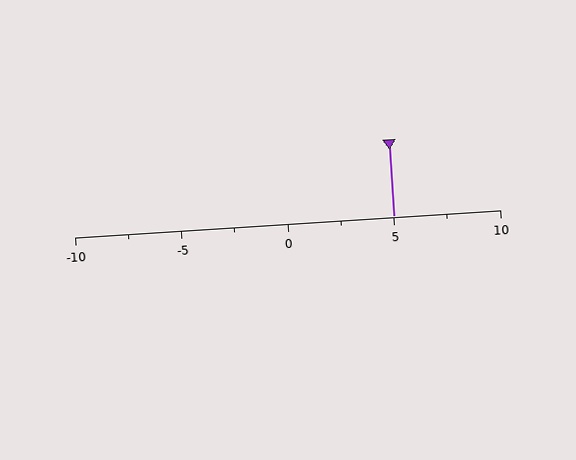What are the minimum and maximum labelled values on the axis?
The axis runs from -10 to 10.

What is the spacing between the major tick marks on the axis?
The major ticks are spaced 5 apart.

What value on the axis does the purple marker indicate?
The marker indicates approximately 5.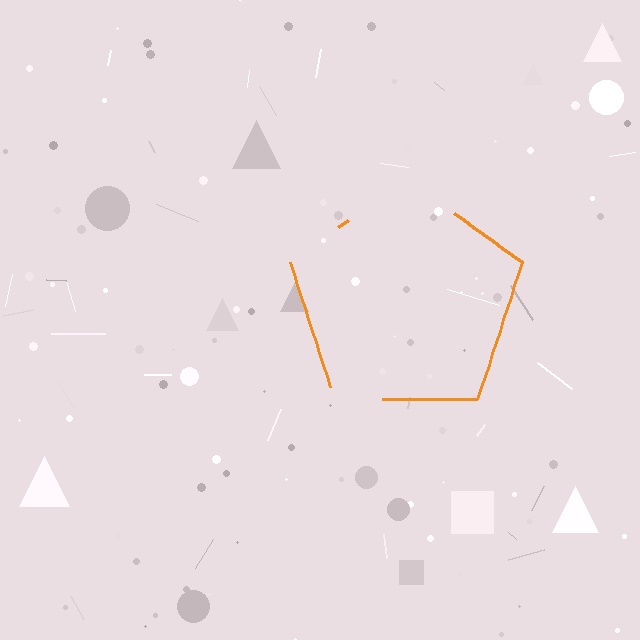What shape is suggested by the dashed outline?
The dashed outline suggests a pentagon.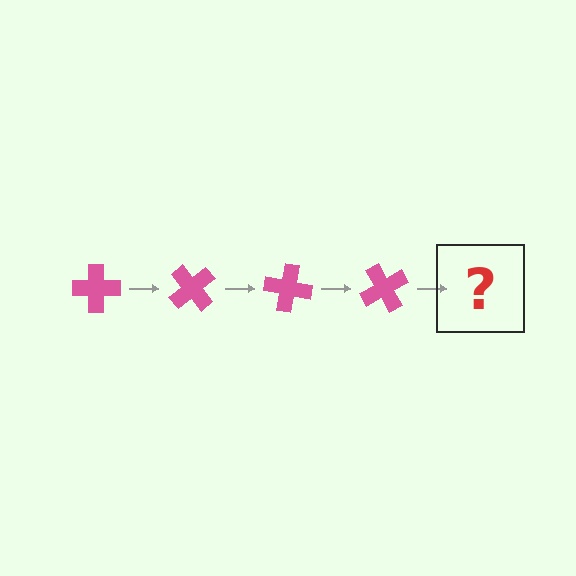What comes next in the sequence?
The next element should be a pink cross rotated 200 degrees.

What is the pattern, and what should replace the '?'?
The pattern is that the cross rotates 50 degrees each step. The '?' should be a pink cross rotated 200 degrees.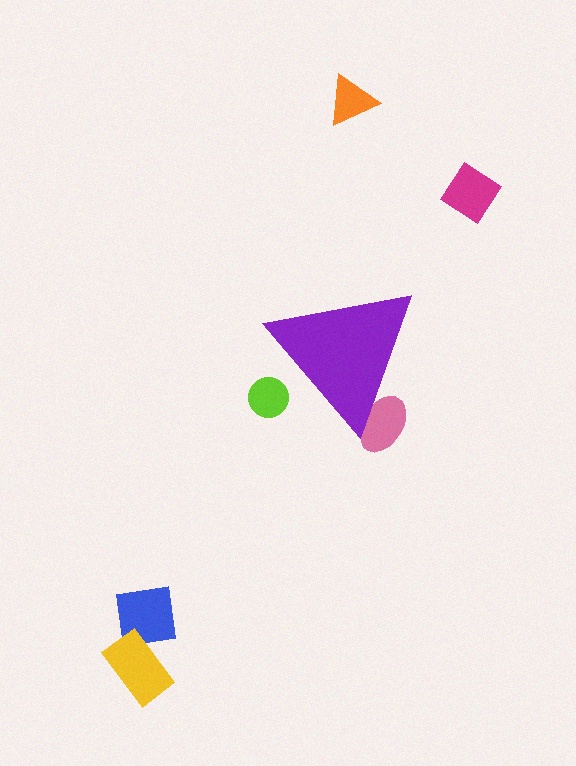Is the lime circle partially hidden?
Yes, the lime circle is partially hidden behind the purple triangle.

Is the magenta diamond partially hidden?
No, the magenta diamond is fully visible.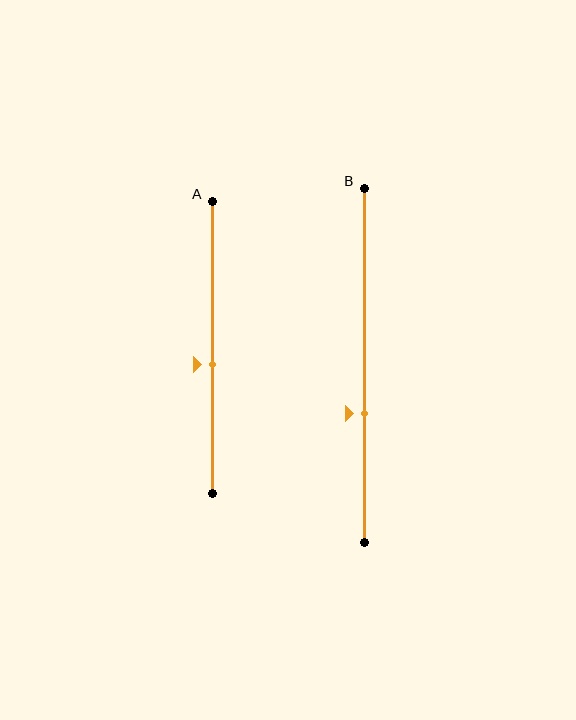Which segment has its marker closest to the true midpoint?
Segment A has its marker closest to the true midpoint.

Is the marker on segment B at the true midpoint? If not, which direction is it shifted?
No, the marker on segment B is shifted downward by about 14% of the segment length.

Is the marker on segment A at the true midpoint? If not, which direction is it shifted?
No, the marker on segment A is shifted downward by about 6% of the segment length.